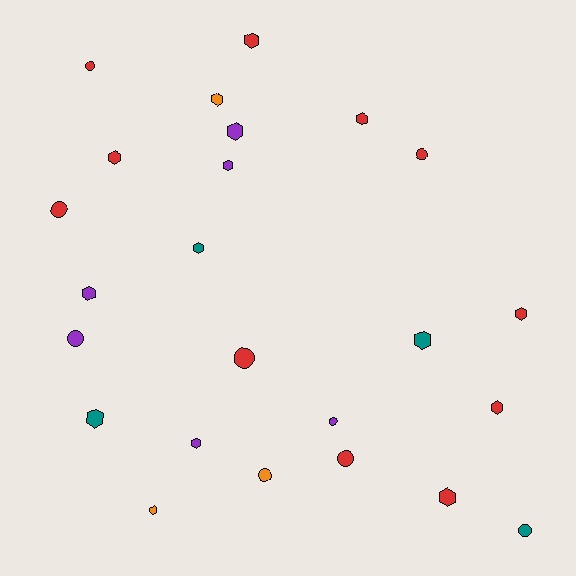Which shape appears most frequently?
Hexagon, with 15 objects.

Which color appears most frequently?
Red, with 11 objects.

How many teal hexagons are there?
There are 3 teal hexagons.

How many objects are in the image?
There are 24 objects.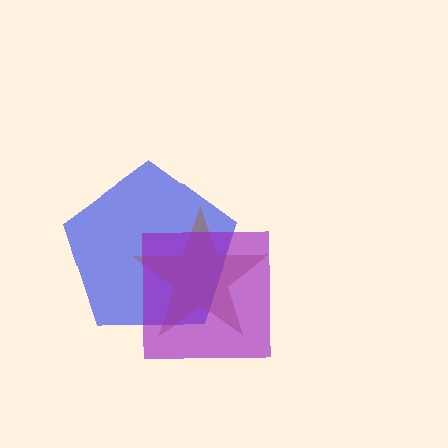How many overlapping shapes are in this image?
There are 3 overlapping shapes in the image.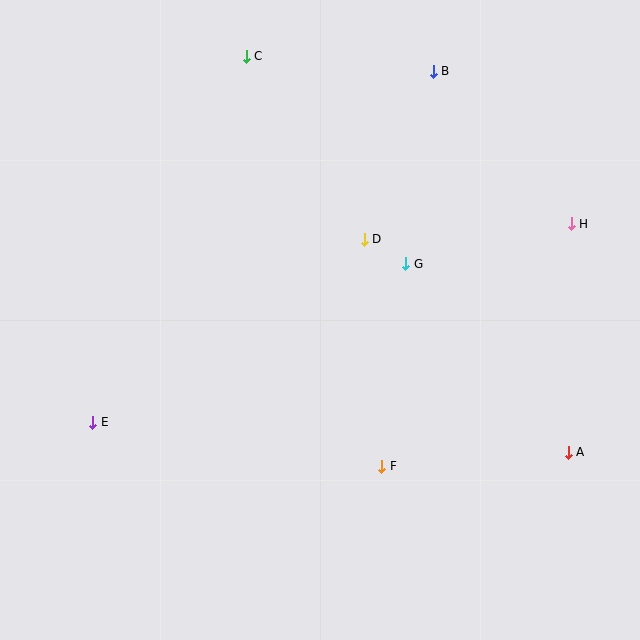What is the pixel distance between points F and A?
The distance between F and A is 187 pixels.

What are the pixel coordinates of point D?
Point D is at (364, 239).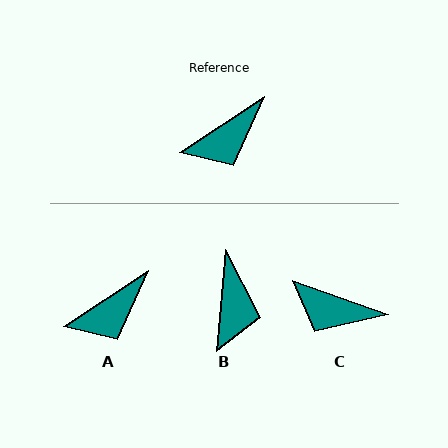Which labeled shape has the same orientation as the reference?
A.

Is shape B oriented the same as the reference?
No, it is off by about 52 degrees.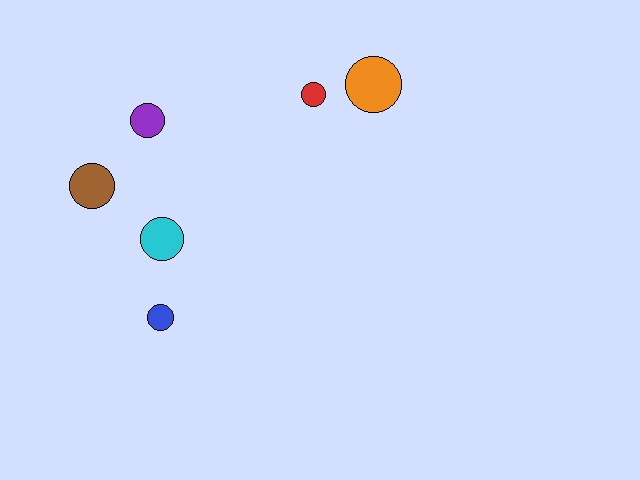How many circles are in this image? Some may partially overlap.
There are 6 circles.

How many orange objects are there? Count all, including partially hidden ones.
There is 1 orange object.